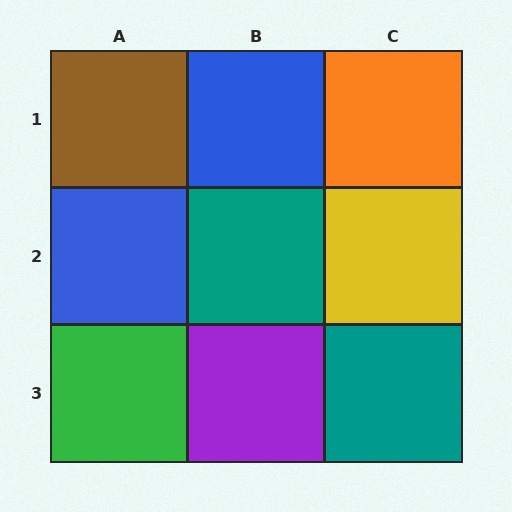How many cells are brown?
1 cell is brown.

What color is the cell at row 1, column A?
Brown.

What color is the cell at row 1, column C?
Orange.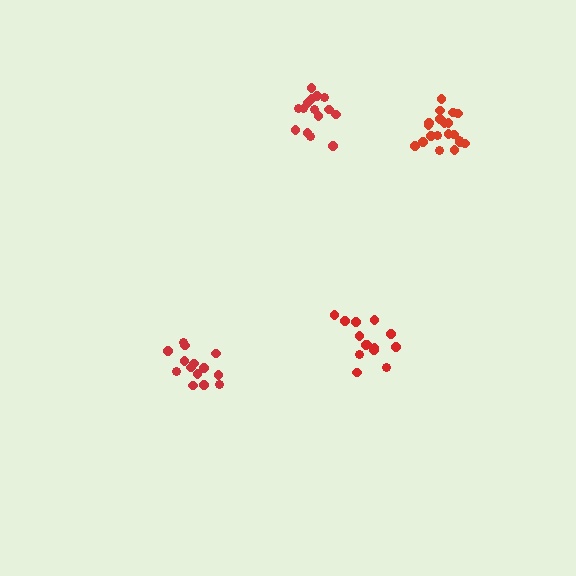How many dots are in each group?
Group 1: 15 dots, Group 2: 14 dots, Group 3: 15 dots, Group 4: 20 dots (64 total).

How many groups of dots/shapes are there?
There are 4 groups.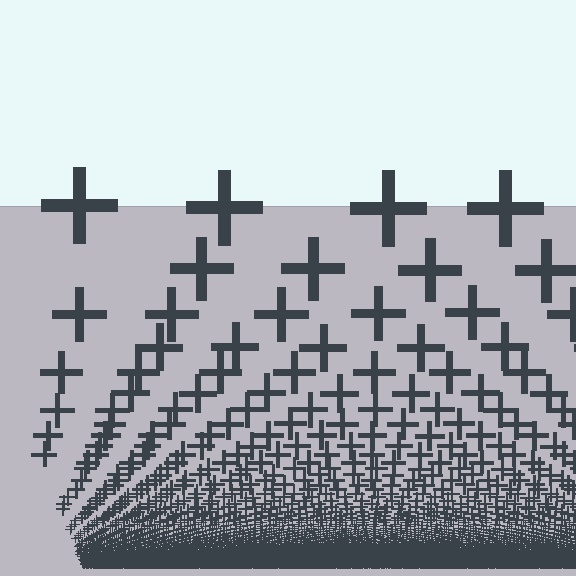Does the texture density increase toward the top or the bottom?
Density increases toward the bottom.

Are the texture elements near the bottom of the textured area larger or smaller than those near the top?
Smaller. The gradient is inverted — elements near the bottom are smaller and denser.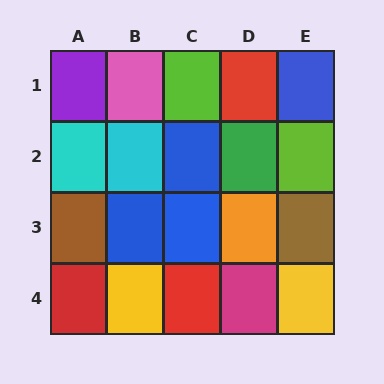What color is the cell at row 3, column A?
Brown.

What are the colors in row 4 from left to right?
Red, yellow, red, magenta, yellow.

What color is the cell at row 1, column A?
Purple.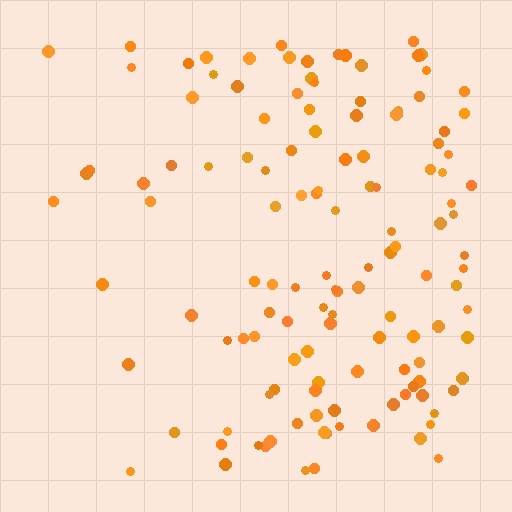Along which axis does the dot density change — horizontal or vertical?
Horizontal.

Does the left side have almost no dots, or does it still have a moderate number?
Still a moderate number, just noticeably fewer than the right.